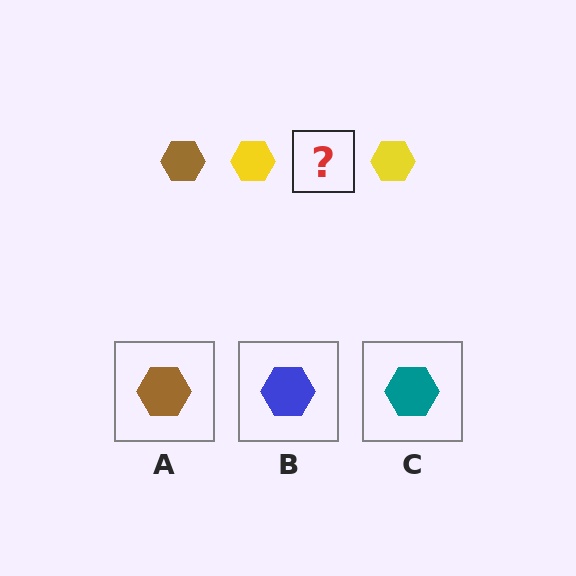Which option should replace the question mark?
Option A.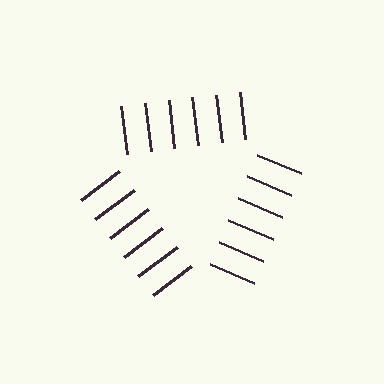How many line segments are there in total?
18 — 6 along each of the 3 edges.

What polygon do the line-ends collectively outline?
An illusory triangle — the line segments terminate on its edges but no continuous stroke is drawn.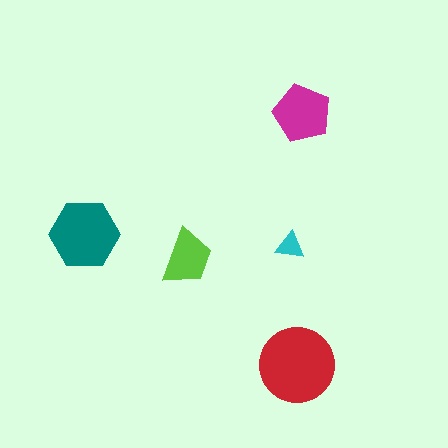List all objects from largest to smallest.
The red circle, the teal hexagon, the magenta pentagon, the lime trapezoid, the cyan triangle.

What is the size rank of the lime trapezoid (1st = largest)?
4th.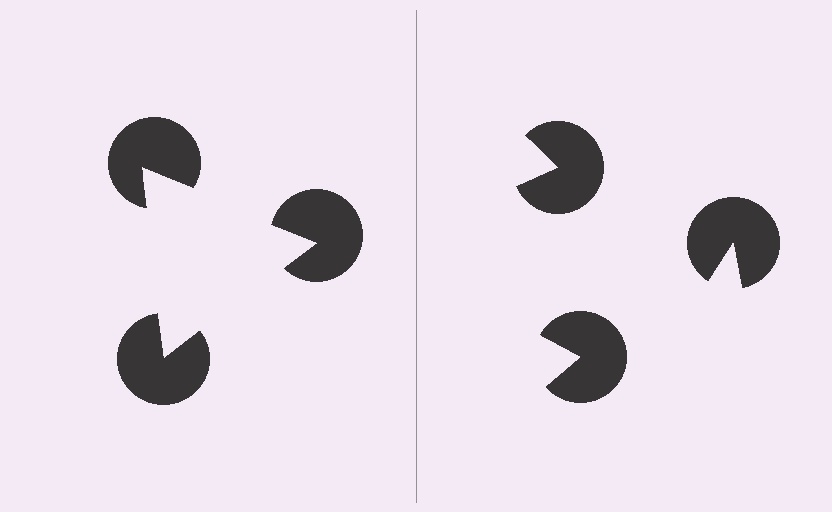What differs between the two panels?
The pac-man discs are positioned identically on both sides; only the wedge orientations differ. On the left they align to a triangle; on the right they are misaligned.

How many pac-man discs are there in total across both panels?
6 — 3 on each side.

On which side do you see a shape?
An illusory triangle appears on the left side. On the right side the wedge cuts are rotated, so no coherent shape forms.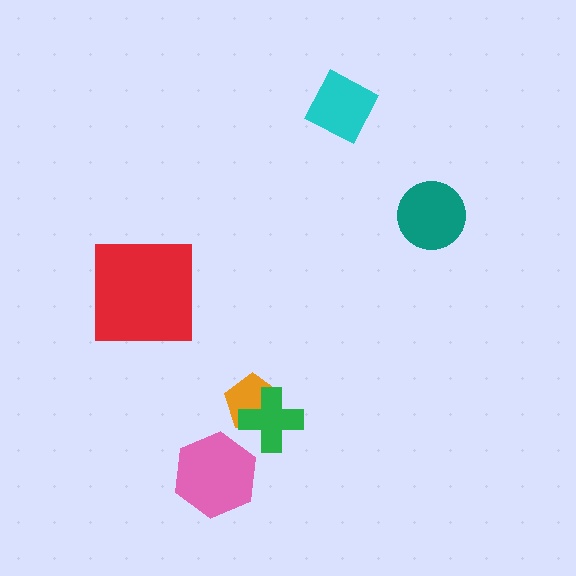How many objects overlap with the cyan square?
0 objects overlap with the cyan square.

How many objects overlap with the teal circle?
0 objects overlap with the teal circle.